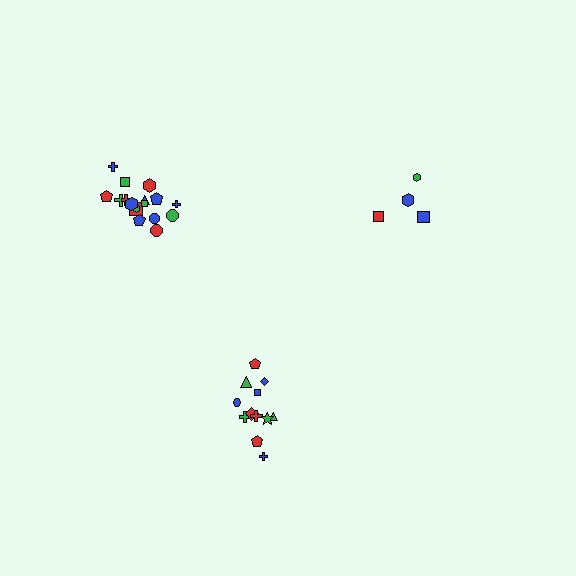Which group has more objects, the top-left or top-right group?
The top-left group.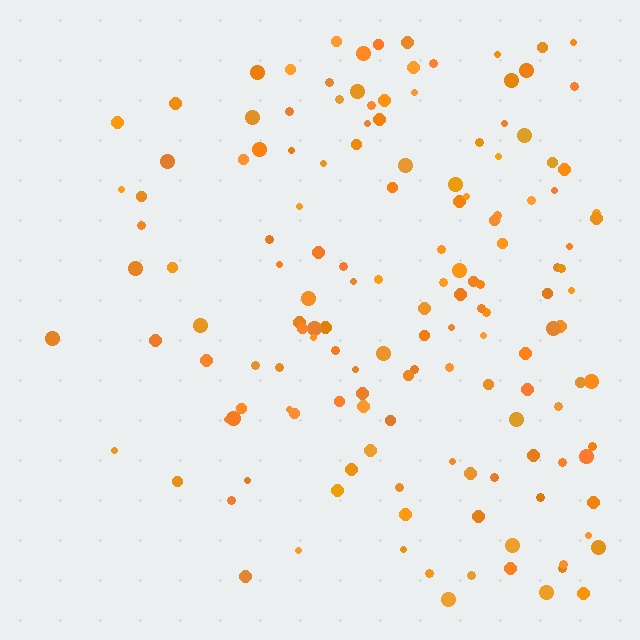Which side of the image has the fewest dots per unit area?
The left.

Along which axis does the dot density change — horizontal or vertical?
Horizontal.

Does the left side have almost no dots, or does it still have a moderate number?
Still a moderate number, just noticeably fewer than the right.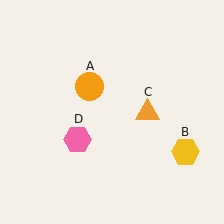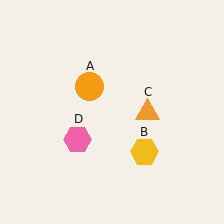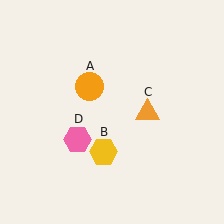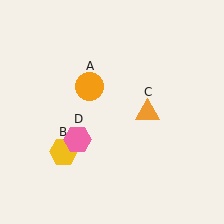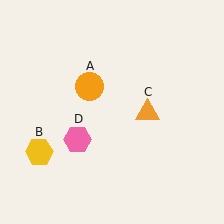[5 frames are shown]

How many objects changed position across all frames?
1 object changed position: yellow hexagon (object B).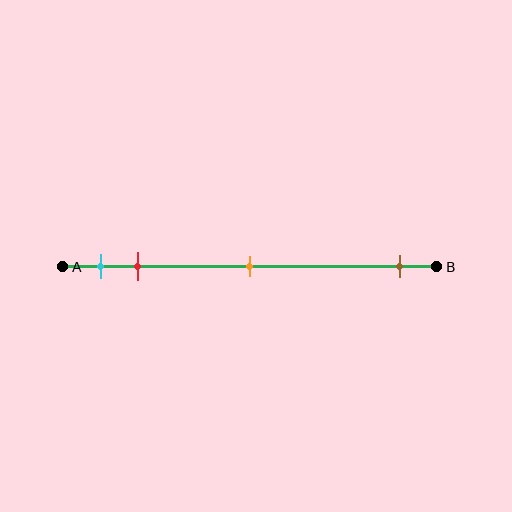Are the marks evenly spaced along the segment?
No, the marks are not evenly spaced.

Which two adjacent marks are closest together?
The cyan and red marks are the closest adjacent pair.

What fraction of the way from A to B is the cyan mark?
The cyan mark is approximately 10% (0.1) of the way from A to B.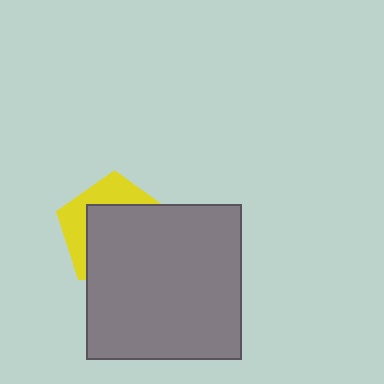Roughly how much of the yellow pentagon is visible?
A small part of it is visible (roughly 34%).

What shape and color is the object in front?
The object in front is a gray square.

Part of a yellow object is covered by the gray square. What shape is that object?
It is a pentagon.